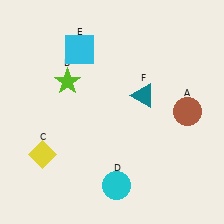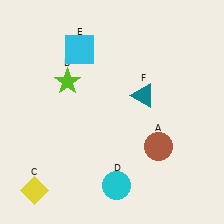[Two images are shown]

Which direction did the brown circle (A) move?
The brown circle (A) moved down.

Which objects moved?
The objects that moved are: the brown circle (A), the yellow diamond (C).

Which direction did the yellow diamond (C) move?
The yellow diamond (C) moved down.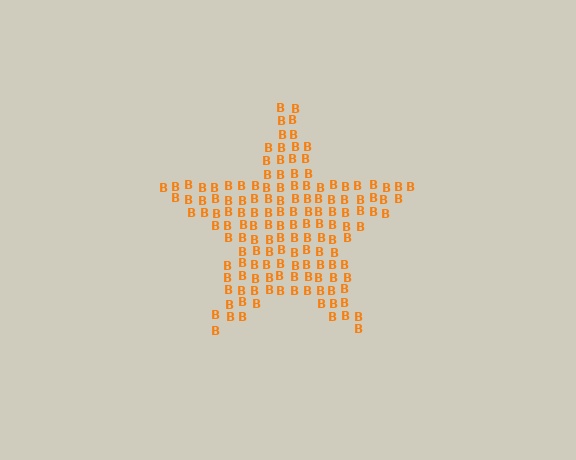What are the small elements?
The small elements are letter B's.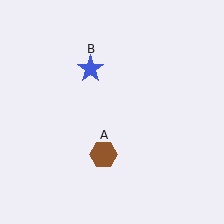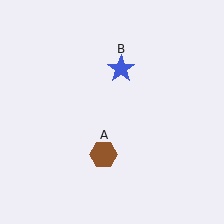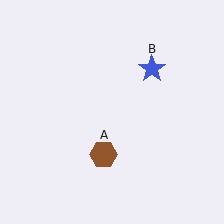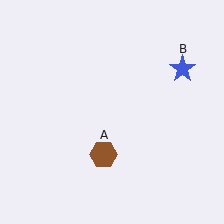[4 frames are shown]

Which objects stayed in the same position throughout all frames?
Brown hexagon (object A) remained stationary.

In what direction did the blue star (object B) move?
The blue star (object B) moved right.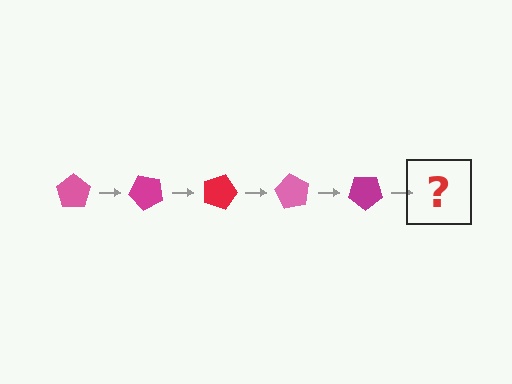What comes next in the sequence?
The next element should be a red pentagon, rotated 225 degrees from the start.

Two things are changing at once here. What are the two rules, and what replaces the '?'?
The two rules are that it rotates 45 degrees each step and the color cycles through pink, magenta, and red. The '?' should be a red pentagon, rotated 225 degrees from the start.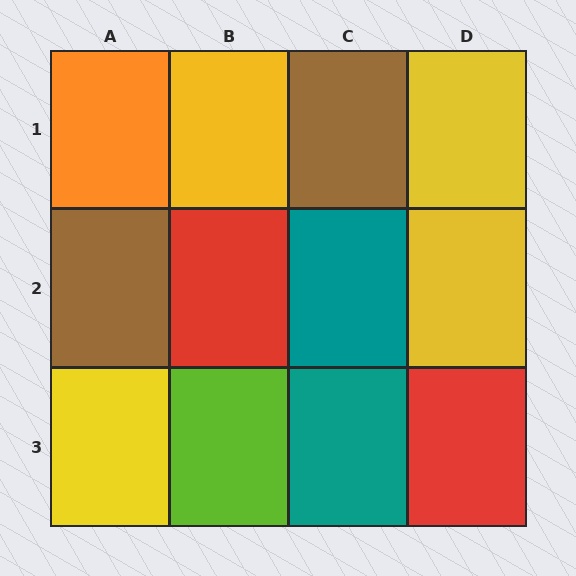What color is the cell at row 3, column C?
Teal.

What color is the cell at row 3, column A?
Yellow.